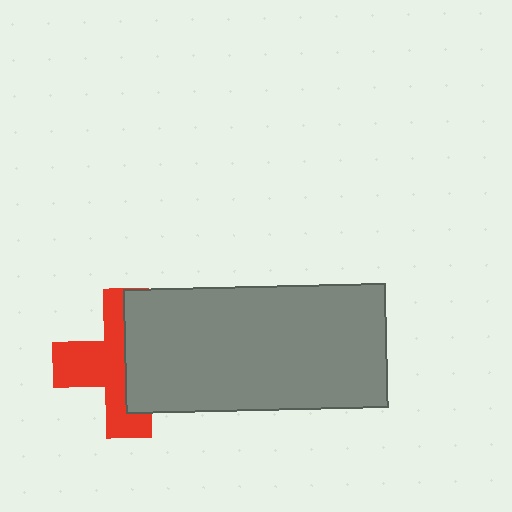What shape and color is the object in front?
The object in front is a gray rectangle.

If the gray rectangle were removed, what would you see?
You would see the complete red cross.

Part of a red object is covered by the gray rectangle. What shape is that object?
It is a cross.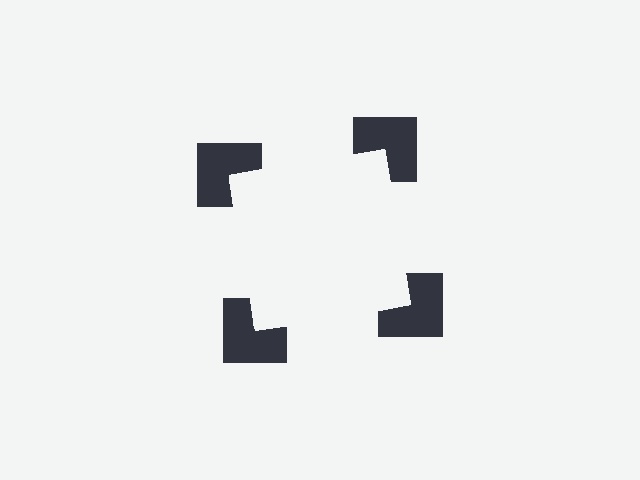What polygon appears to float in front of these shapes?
An illusory square — its edges are inferred from the aligned wedge cuts in the notched squares, not physically drawn.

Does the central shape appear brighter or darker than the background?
It typically appears slightly brighter than the background, even though no actual brightness change is drawn.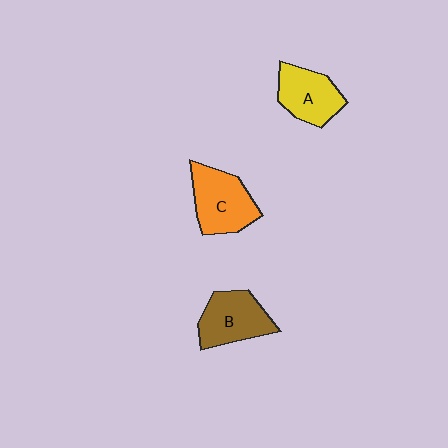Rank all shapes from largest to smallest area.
From largest to smallest: C (orange), B (brown), A (yellow).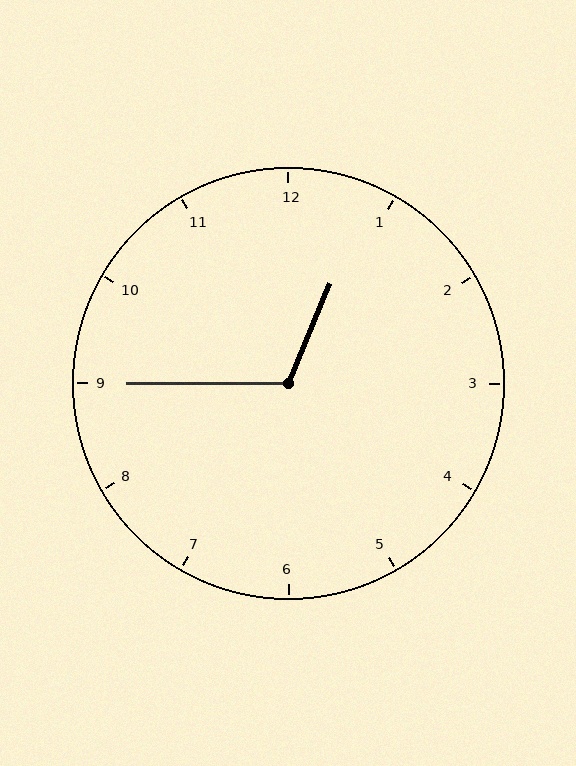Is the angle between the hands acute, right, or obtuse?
It is obtuse.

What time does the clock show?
12:45.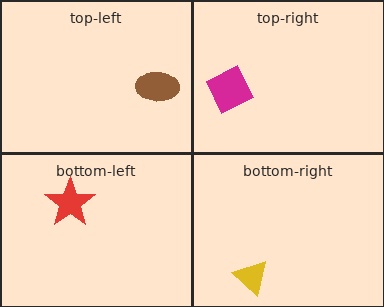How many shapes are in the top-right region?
1.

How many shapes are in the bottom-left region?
1.